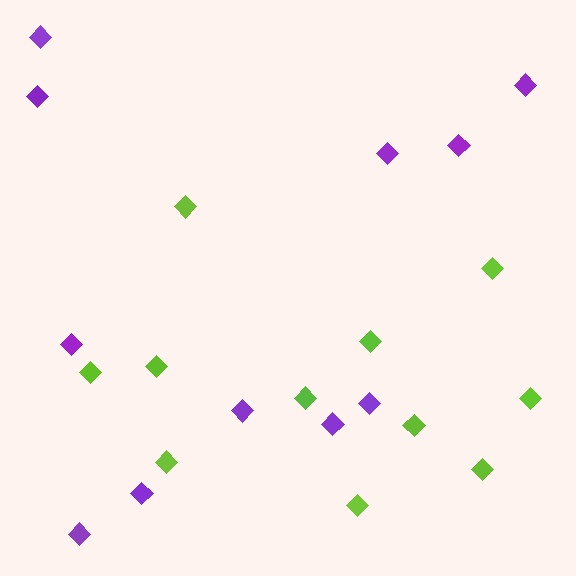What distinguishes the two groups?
There are 2 groups: one group of lime diamonds (11) and one group of purple diamonds (11).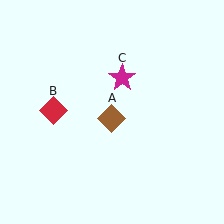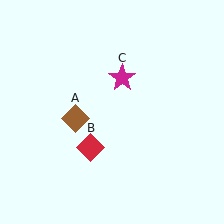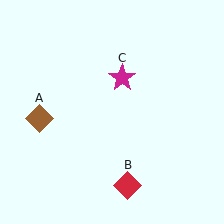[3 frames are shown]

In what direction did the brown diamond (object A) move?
The brown diamond (object A) moved left.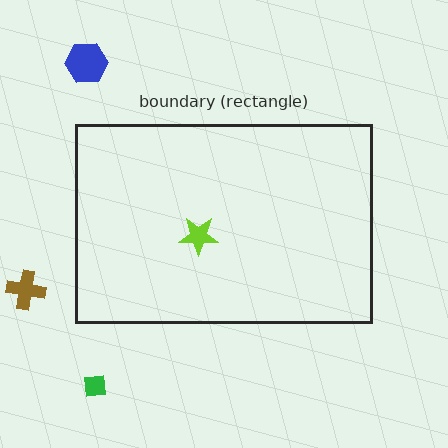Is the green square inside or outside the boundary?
Outside.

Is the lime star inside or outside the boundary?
Inside.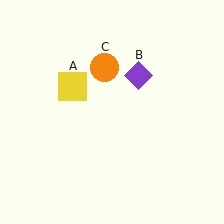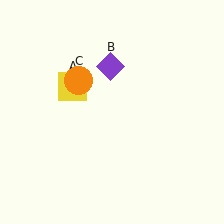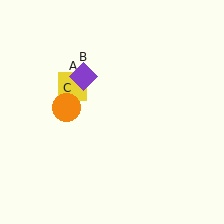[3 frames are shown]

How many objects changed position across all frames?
2 objects changed position: purple diamond (object B), orange circle (object C).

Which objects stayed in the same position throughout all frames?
Yellow square (object A) remained stationary.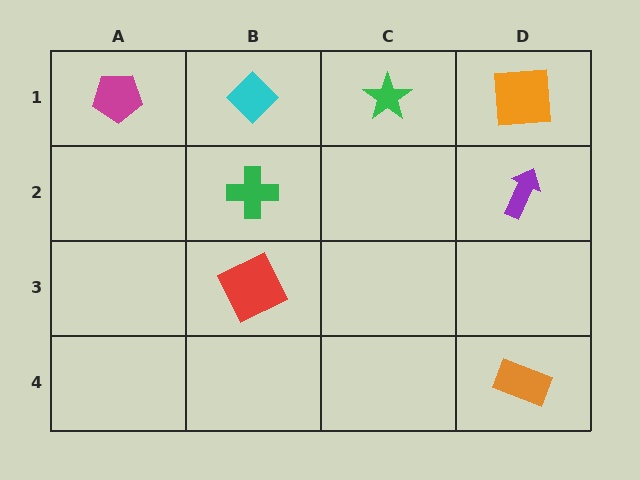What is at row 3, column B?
A red square.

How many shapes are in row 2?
2 shapes.